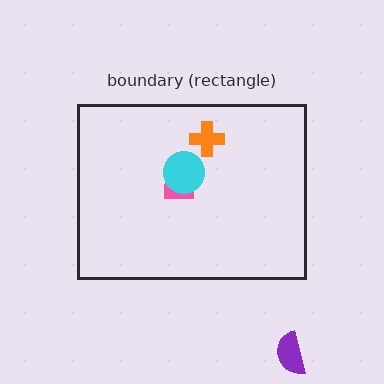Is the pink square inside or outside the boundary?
Inside.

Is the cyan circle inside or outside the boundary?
Inside.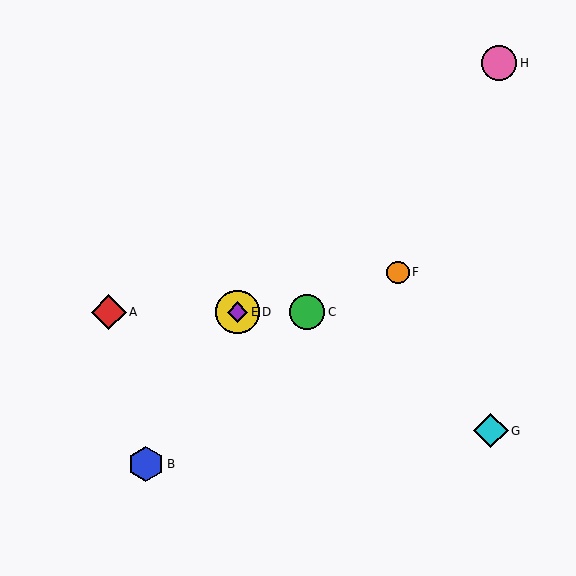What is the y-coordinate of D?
Object D is at y≈312.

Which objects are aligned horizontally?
Objects A, C, D, E are aligned horizontally.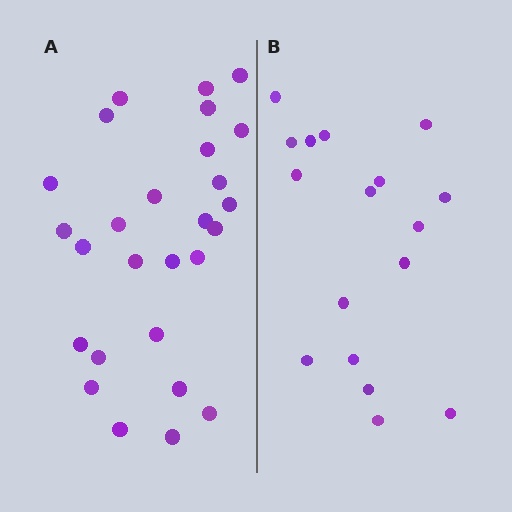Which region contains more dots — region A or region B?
Region A (the left region) has more dots.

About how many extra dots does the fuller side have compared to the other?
Region A has roughly 10 or so more dots than region B.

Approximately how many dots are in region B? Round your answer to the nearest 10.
About 20 dots. (The exact count is 17, which rounds to 20.)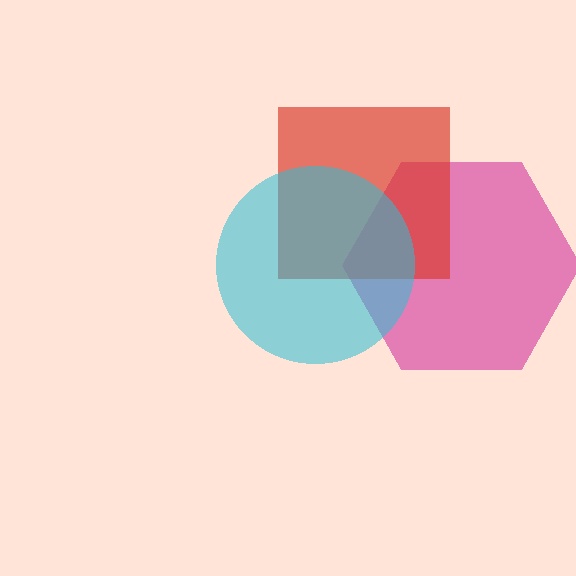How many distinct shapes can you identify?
There are 3 distinct shapes: a magenta hexagon, a red square, a cyan circle.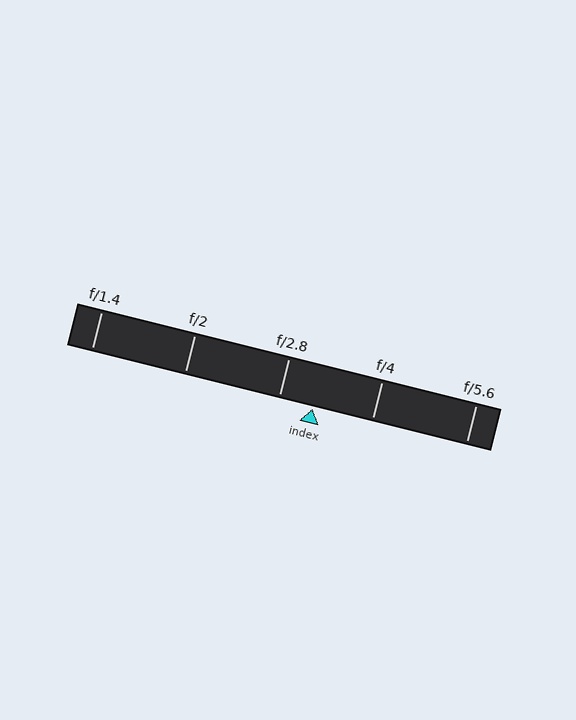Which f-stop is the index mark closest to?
The index mark is closest to f/2.8.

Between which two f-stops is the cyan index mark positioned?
The index mark is between f/2.8 and f/4.